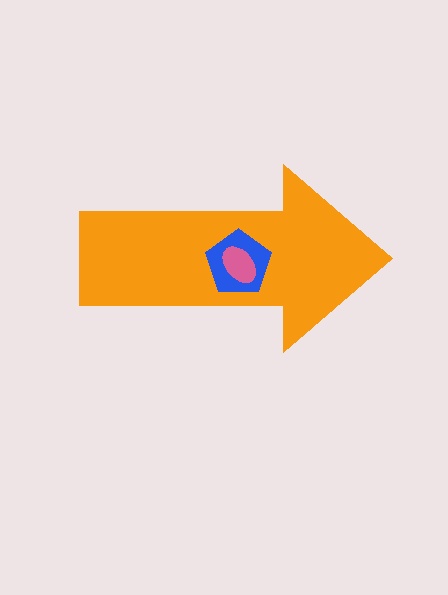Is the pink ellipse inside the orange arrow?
Yes.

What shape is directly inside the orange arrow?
The blue pentagon.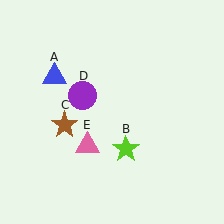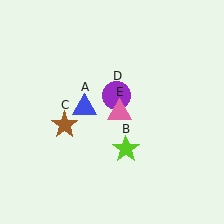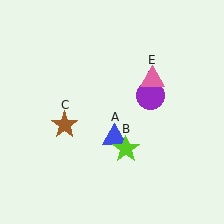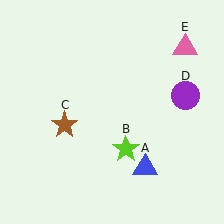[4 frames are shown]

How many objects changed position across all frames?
3 objects changed position: blue triangle (object A), purple circle (object D), pink triangle (object E).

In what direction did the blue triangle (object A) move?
The blue triangle (object A) moved down and to the right.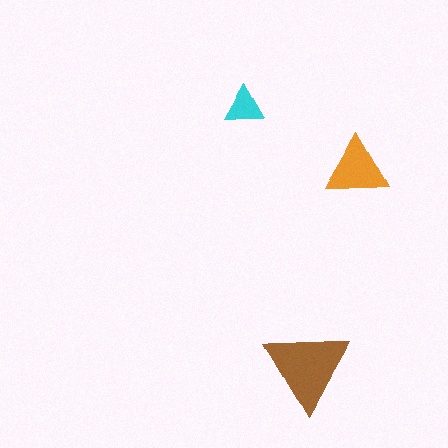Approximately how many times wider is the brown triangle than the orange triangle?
About 1.5 times wider.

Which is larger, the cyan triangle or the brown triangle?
The brown one.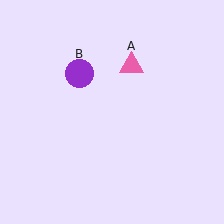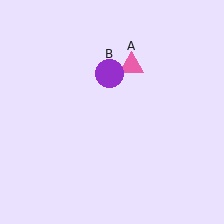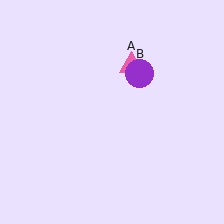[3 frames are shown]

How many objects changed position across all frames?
1 object changed position: purple circle (object B).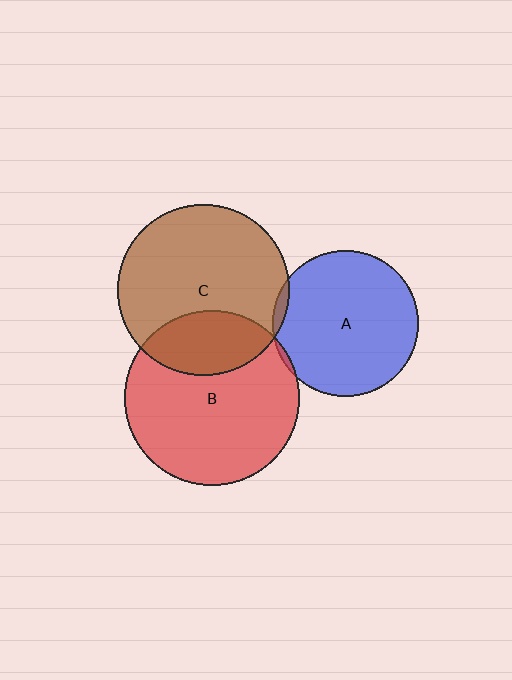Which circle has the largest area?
Circle B (red).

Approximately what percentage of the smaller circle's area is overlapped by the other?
Approximately 25%.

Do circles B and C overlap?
Yes.